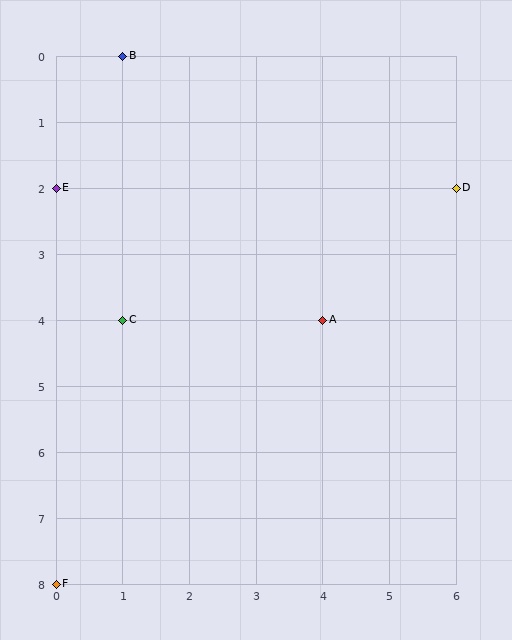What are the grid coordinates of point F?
Point F is at grid coordinates (0, 8).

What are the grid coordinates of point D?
Point D is at grid coordinates (6, 2).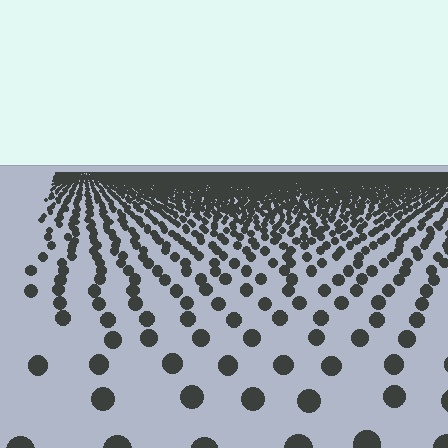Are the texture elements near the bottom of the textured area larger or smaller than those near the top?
Larger. Near the bottom, elements are closer to the viewer and appear at a bigger on-screen size.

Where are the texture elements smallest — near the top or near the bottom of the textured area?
Near the top.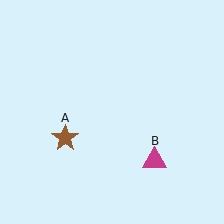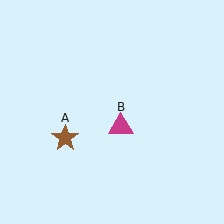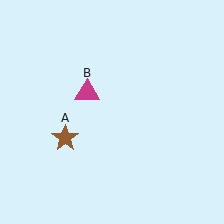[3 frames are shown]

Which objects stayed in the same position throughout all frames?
Brown star (object A) remained stationary.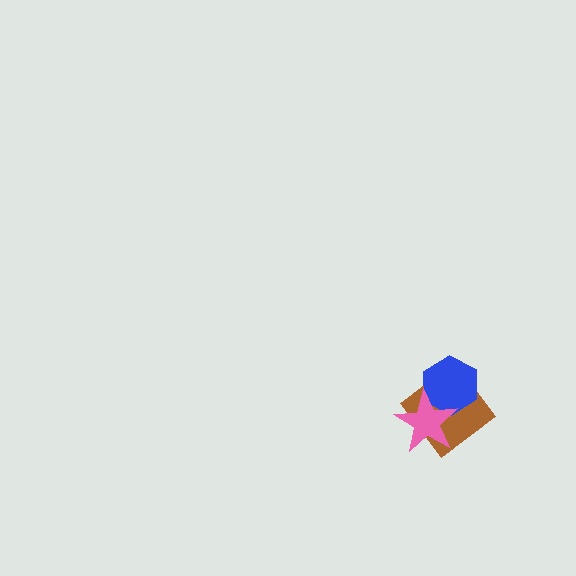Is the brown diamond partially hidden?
Yes, it is partially covered by another shape.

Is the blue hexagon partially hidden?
Yes, it is partially covered by another shape.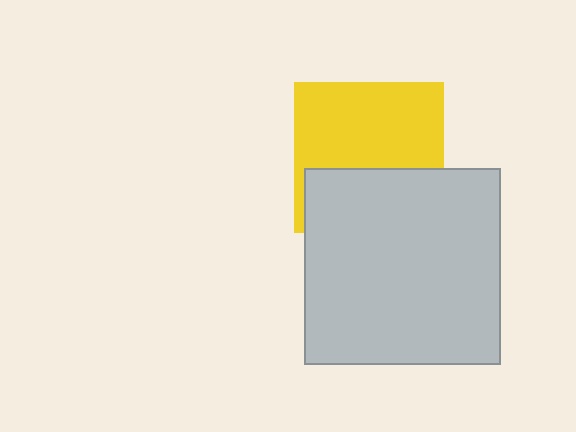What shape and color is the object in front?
The object in front is a light gray square.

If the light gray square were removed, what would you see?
You would see the complete yellow square.